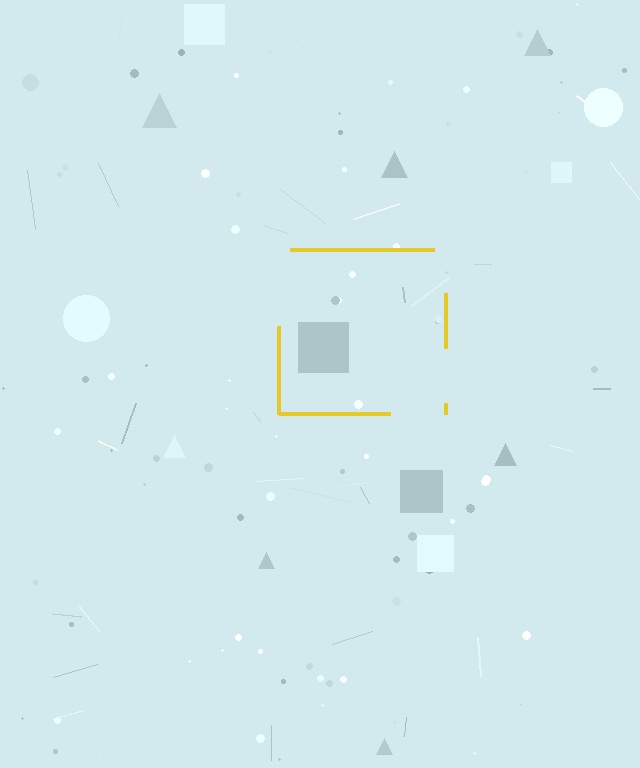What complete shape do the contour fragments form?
The contour fragments form a square.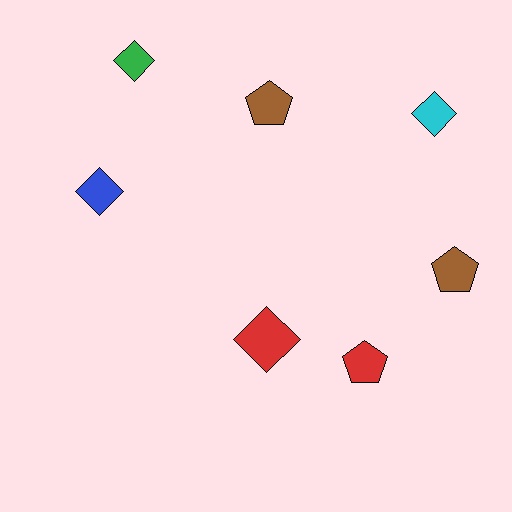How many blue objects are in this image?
There is 1 blue object.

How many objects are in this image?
There are 7 objects.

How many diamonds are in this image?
There are 4 diamonds.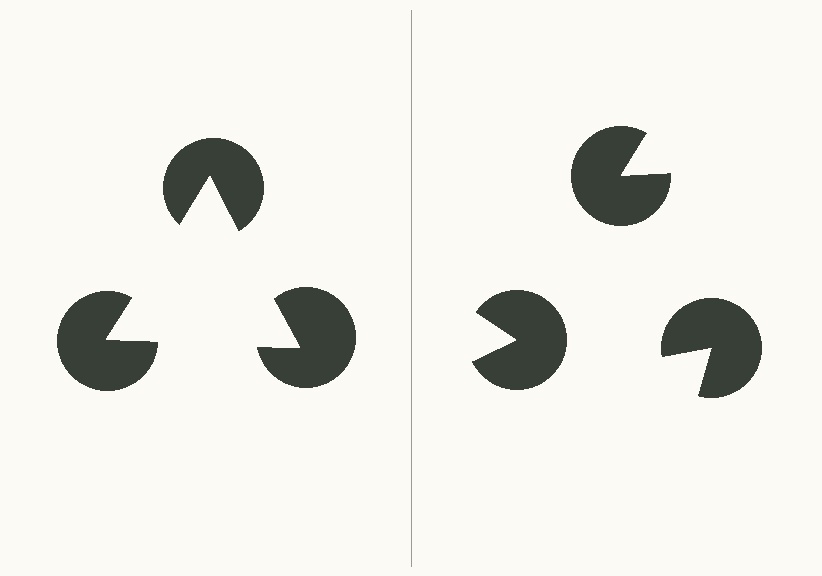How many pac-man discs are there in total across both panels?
6 — 3 on each side.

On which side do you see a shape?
An illusory triangle appears on the left side. On the right side the wedge cuts are rotated, so no coherent shape forms.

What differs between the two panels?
The pac-man discs are positioned identically on both sides; only the wedge orientations differ. On the left they align to a triangle; on the right they are misaligned.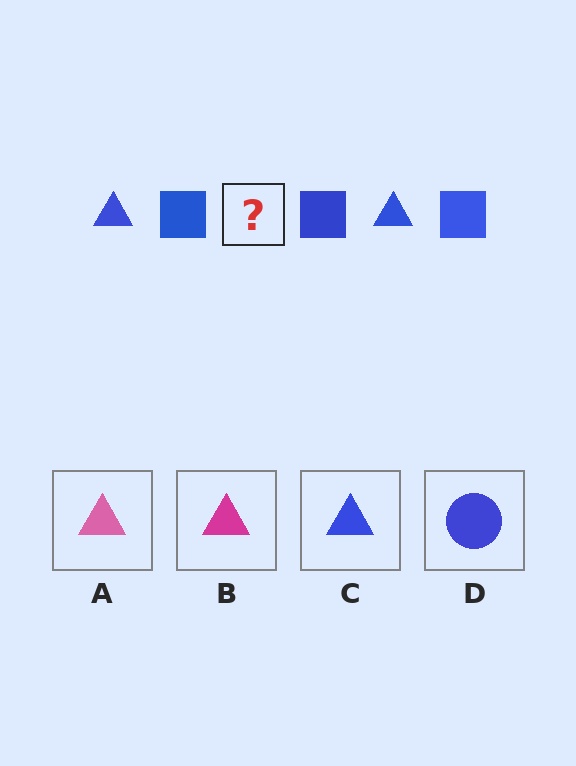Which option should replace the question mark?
Option C.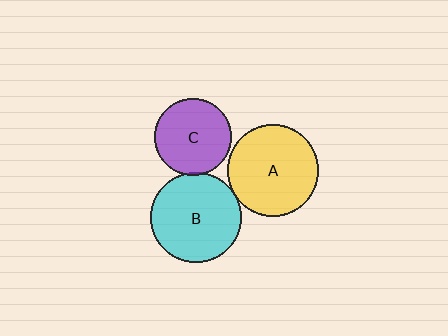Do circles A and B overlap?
Yes.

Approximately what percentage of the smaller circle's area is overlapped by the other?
Approximately 5%.